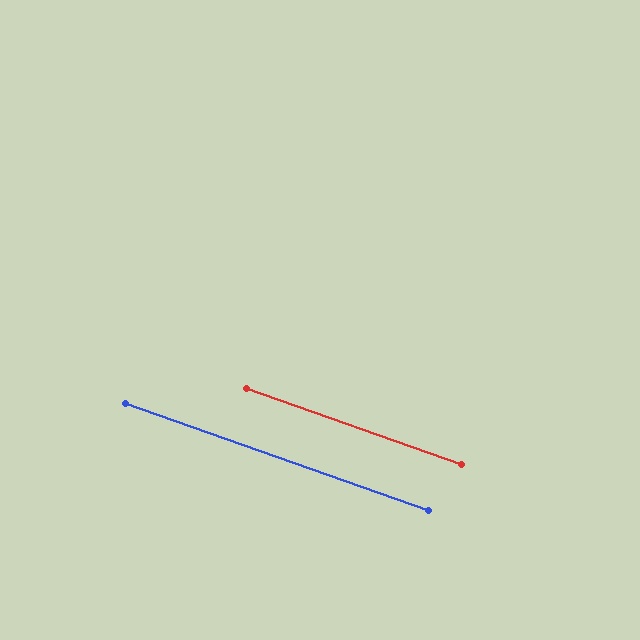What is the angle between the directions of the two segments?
Approximately 0 degrees.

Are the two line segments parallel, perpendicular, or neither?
Parallel — their directions differ by only 0.1°.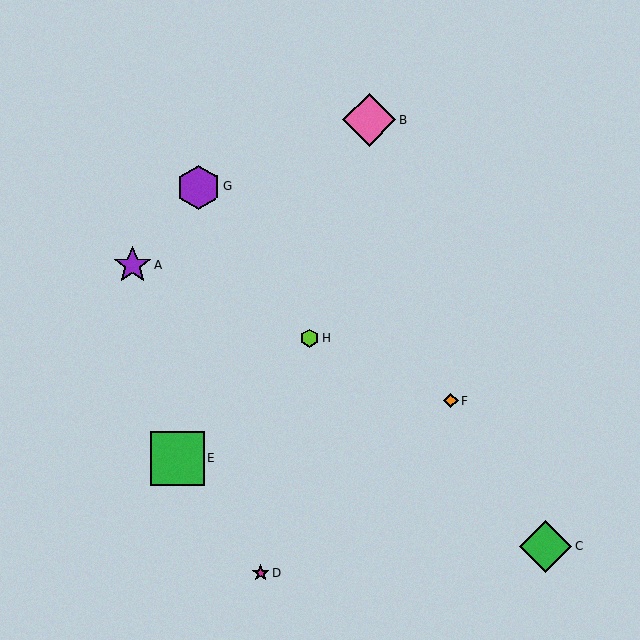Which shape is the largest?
The green square (labeled E) is the largest.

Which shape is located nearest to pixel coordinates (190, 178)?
The purple hexagon (labeled G) at (199, 187) is nearest to that location.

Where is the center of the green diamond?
The center of the green diamond is at (546, 546).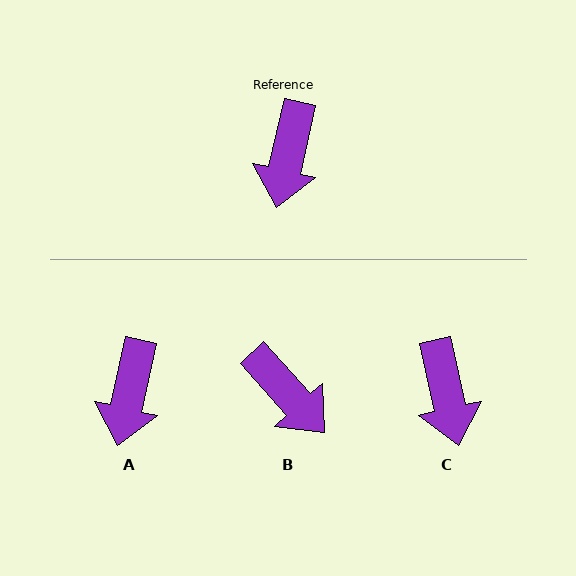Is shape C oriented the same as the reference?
No, it is off by about 25 degrees.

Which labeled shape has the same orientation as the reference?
A.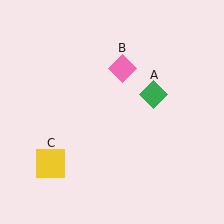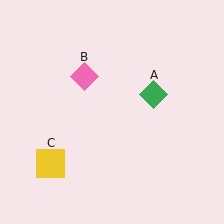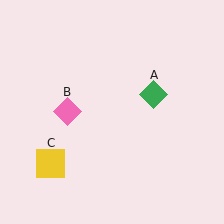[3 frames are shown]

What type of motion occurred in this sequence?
The pink diamond (object B) rotated counterclockwise around the center of the scene.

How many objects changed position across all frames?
1 object changed position: pink diamond (object B).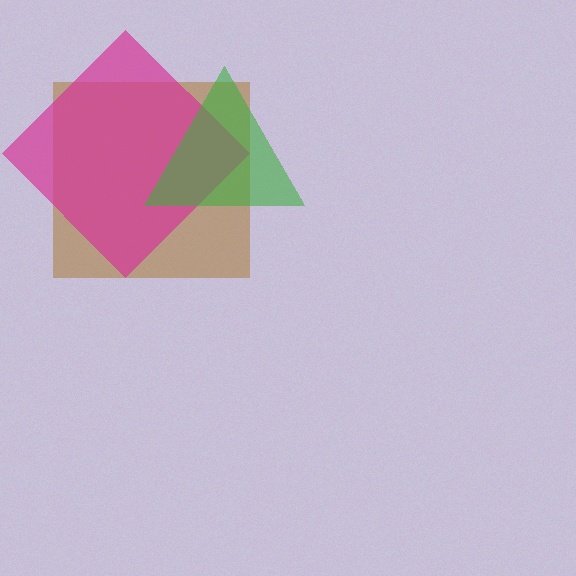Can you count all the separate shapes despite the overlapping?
Yes, there are 3 separate shapes.